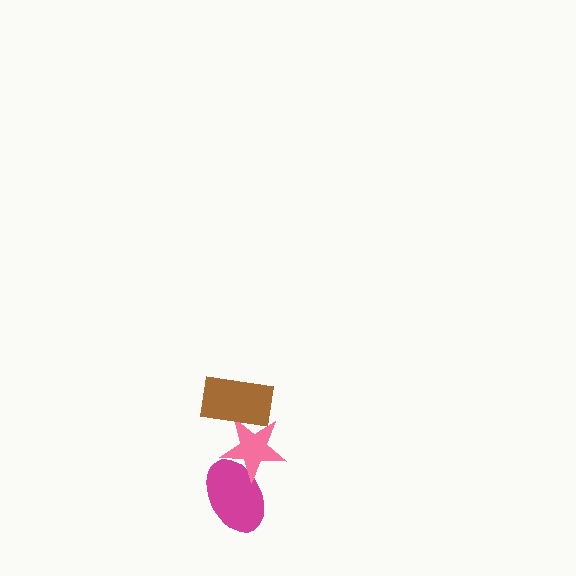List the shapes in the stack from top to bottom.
From top to bottom: the brown rectangle, the pink star, the magenta ellipse.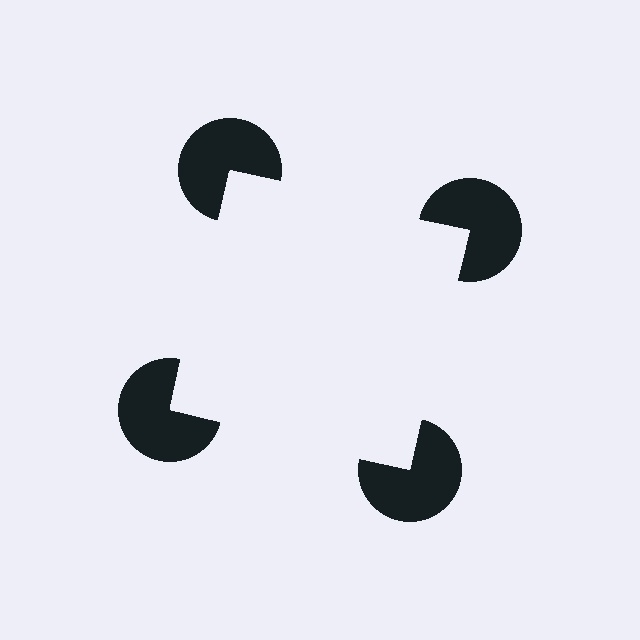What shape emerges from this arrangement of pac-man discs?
An illusory square — its edges are inferred from the aligned wedge cuts in the pac-man discs, not physically drawn.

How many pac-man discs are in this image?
There are 4 — one at each vertex of the illusory square.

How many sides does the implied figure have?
4 sides.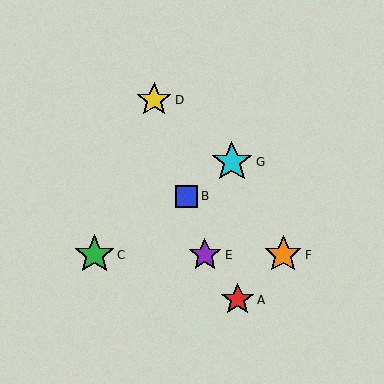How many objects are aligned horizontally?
3 objects (C, E, F) are aligned horizontally.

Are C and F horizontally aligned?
Yes, both are at y≈255.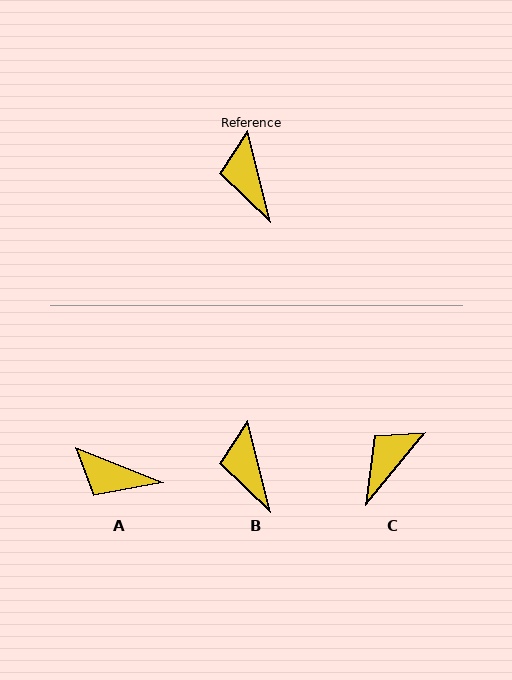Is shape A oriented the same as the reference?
No, it is off by about 54 degrees.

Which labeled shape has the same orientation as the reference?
B.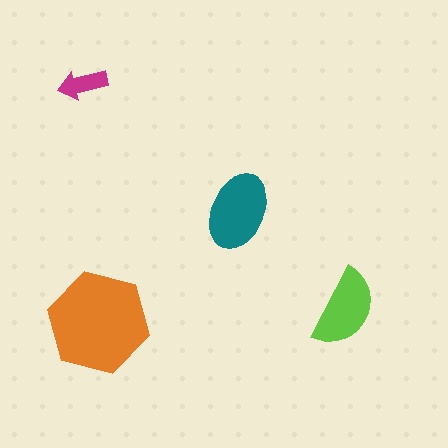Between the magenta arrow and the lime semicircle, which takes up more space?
The lime semicircle.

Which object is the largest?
The orange hexagon.